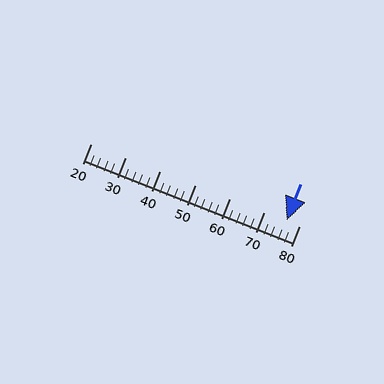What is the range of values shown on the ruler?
The ruler shows values from 20 to 80.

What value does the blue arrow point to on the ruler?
The blue arrow points to approximately 76.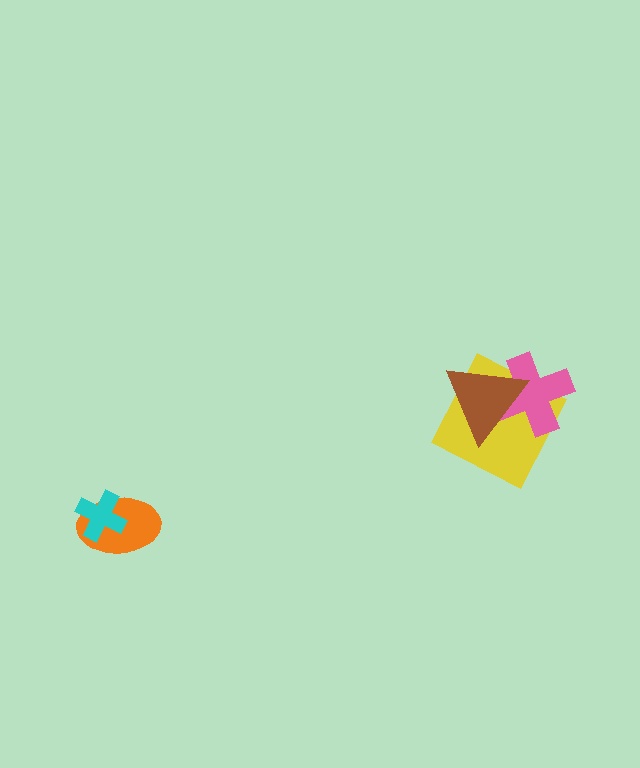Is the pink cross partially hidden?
Yes, it is partially covered by another shape.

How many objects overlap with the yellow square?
2 objects overlap with the yellow square.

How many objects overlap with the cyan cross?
1 object overlaps with the cyan cross.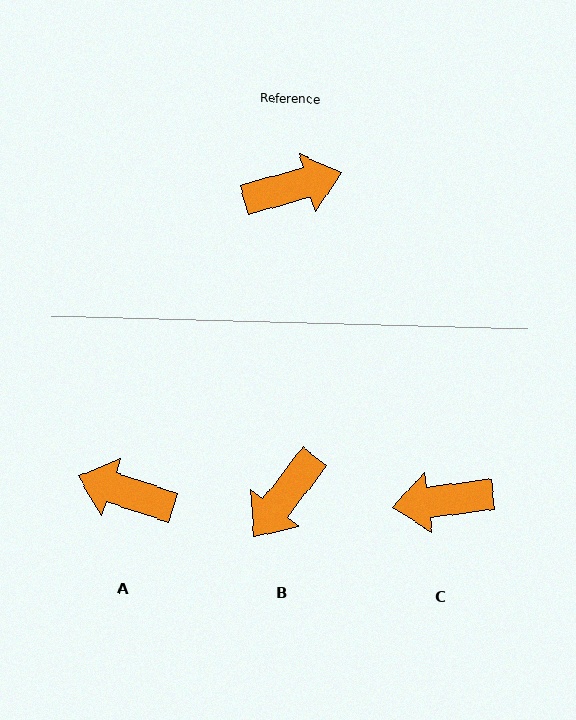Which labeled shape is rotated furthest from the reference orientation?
C, about 172 degrees away.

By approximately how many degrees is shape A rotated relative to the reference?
Approximately 146 degrees counter-clockwise.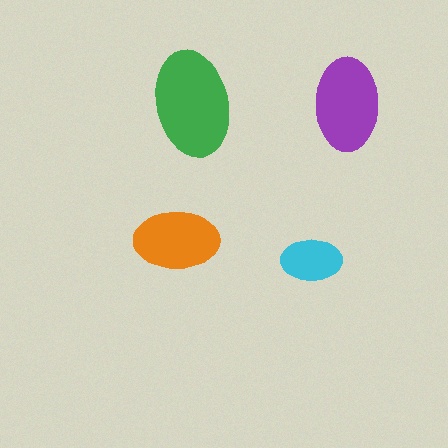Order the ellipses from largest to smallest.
the green one, the purple one, the orange one, the cyan one.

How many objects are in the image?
There are 4 objects in the image.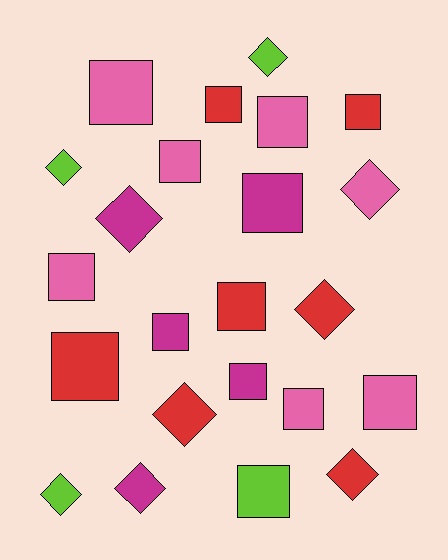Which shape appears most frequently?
Square, with 14 objects.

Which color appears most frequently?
Pink, with 7 objects.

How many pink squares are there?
There are 6 pink squares.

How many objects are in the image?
There are 23 objects.